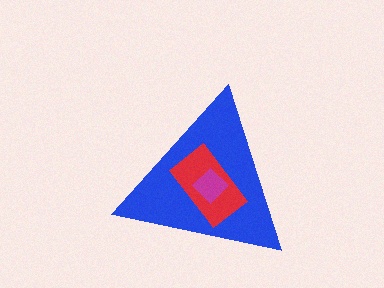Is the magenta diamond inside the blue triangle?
Yes.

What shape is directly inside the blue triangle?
The red rectangle.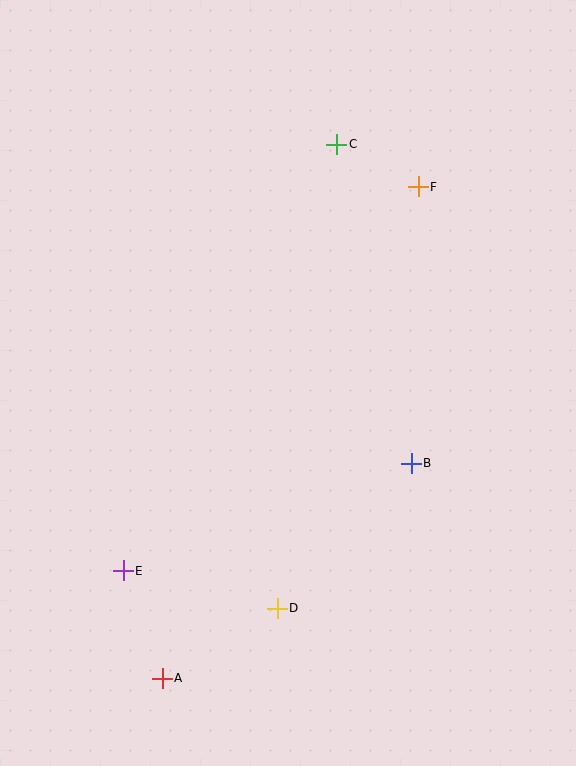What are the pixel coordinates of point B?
Point B is at (411, 463).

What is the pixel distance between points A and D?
The distance between A and D is 135 pixels.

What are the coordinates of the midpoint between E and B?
The midpoint between E and B is at (267, 517).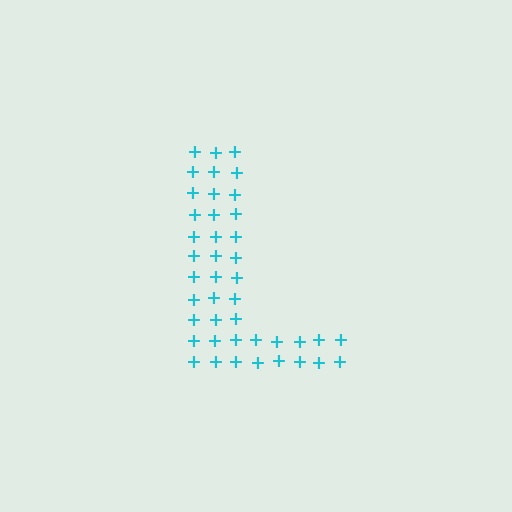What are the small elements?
The small elements are plus signs.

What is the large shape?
The large shape is the letter L.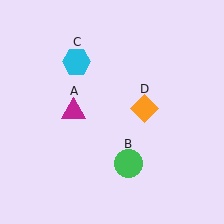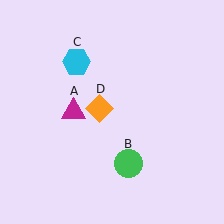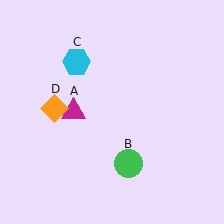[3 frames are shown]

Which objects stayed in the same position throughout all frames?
Magenta triangle (object A) and green circle (object B) and cyan hexagon (object C) remained stationary.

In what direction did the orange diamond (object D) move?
The orange diamond (object D) moved left.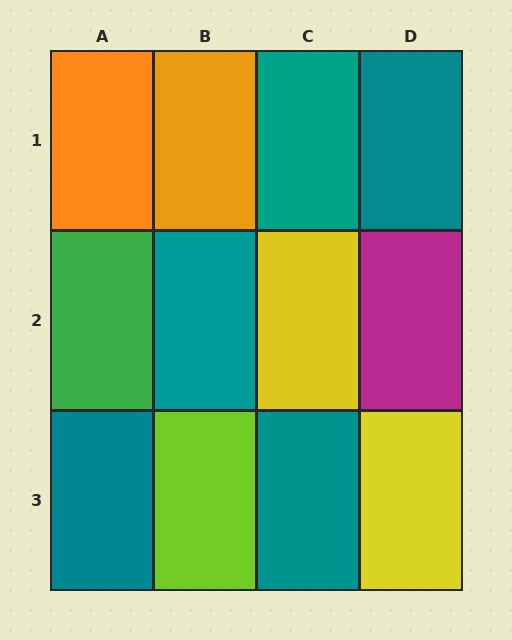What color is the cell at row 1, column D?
Teal.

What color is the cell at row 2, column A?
Green.